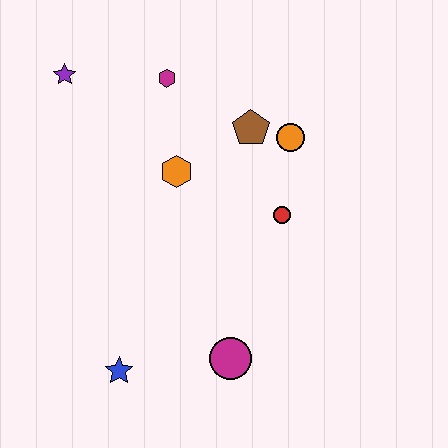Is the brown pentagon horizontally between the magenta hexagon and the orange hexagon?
No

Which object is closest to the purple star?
The magenta hexagon is closest to the purple star.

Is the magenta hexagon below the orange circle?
No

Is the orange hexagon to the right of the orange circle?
No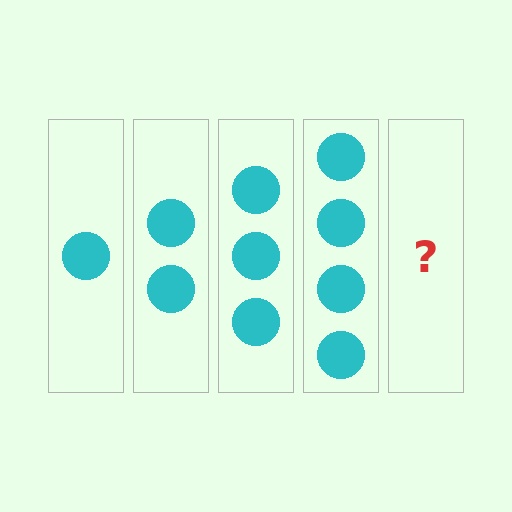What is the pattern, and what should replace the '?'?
The pattern is that each step adds one more circle. The '?' should be 5 circles.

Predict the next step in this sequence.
The next step is 5 circles.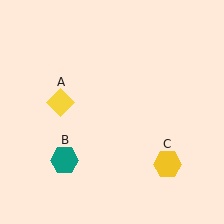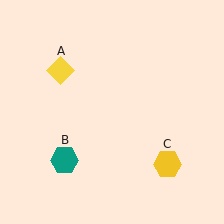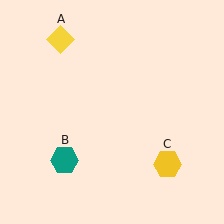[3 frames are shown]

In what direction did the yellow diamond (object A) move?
The yellow diamond (object A) moved up.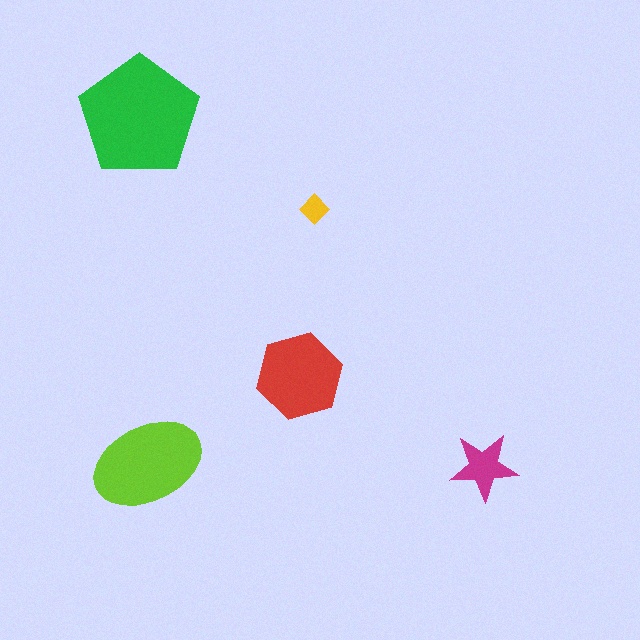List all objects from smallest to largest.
The yellow diamond, the magenta star, the red hexagon, the lime ellipse, the green pentagon.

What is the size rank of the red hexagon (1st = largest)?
3rd.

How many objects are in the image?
There are 5 objects in the image.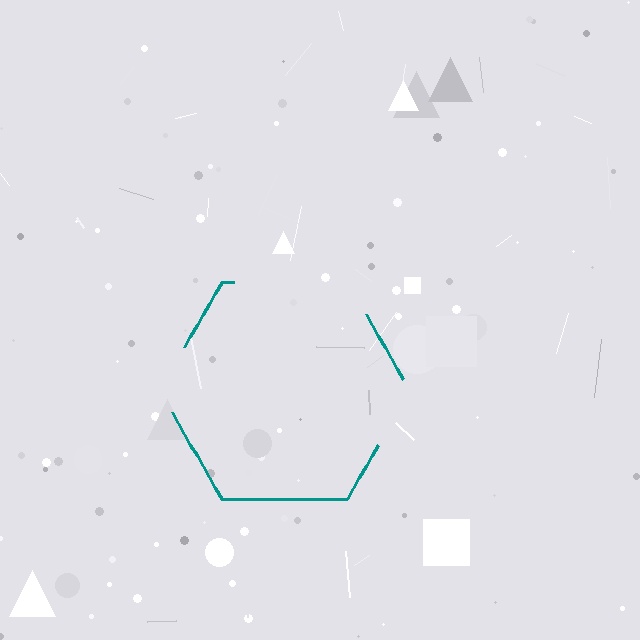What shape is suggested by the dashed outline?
The dashed outline suggests a hexagon.